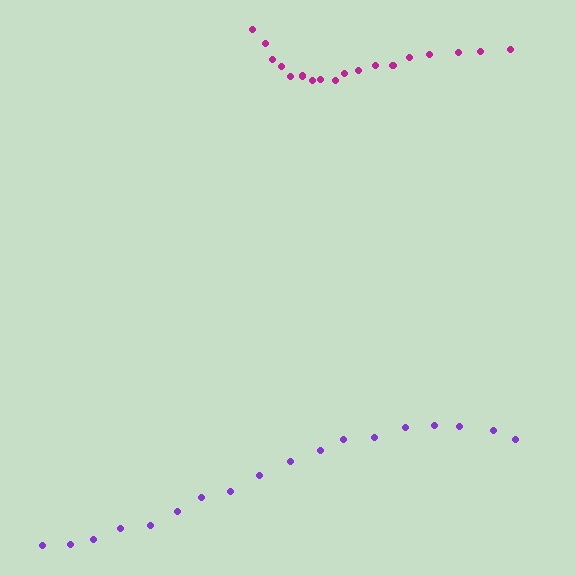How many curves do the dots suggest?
There are 2 distinct paths.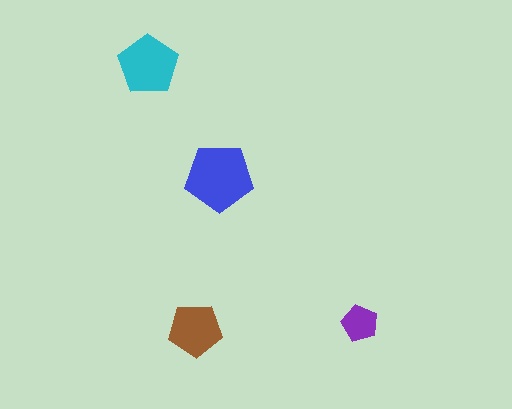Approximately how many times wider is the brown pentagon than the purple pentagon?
About 1.5 times wider.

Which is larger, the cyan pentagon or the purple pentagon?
The cyan one.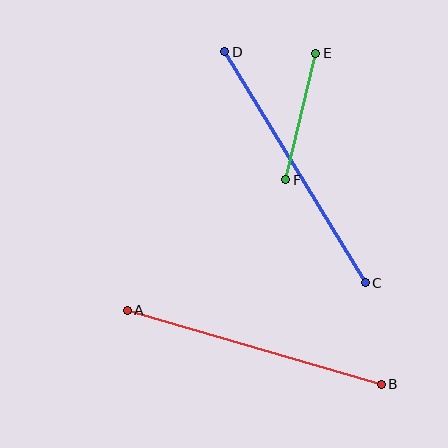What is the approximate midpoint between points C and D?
The midpoint is at approximately (295, 167) pixels.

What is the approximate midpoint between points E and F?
The midpoint is at approximately (301, 117) pixels.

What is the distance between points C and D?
The distance is approximately 271 pixels.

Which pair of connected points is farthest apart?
Points C and D are farthest apart.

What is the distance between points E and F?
The distance is approximately 130 pixels.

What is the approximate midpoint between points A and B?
The midpoint is at approximately (254, 347) pixels.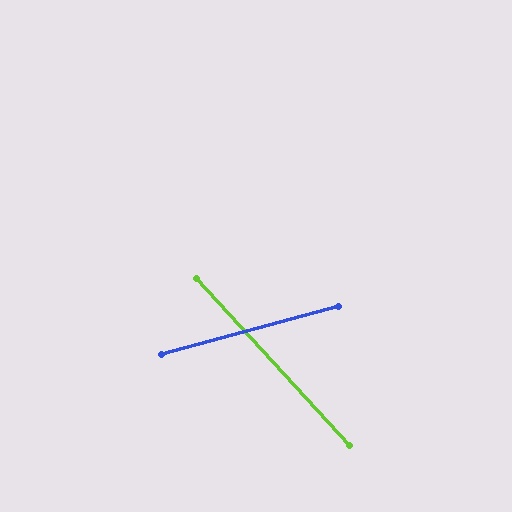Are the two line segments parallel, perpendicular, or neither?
Neither parallel nor perpendicular — they differ by about 63°.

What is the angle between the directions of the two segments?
Approximately 63 degrees.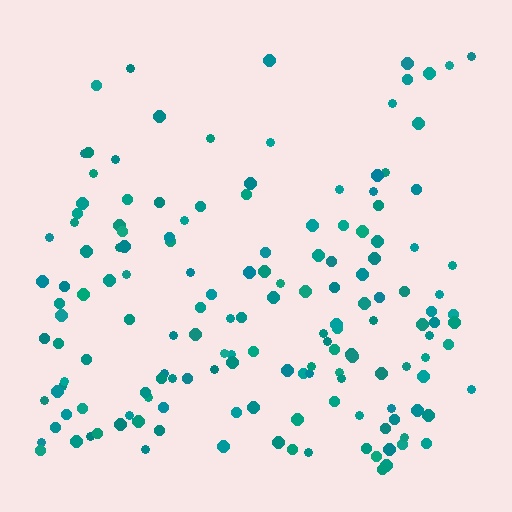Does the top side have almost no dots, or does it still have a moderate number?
Still a moderate number, just noticeably fewer than the bottom.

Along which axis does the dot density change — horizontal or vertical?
Vertical.